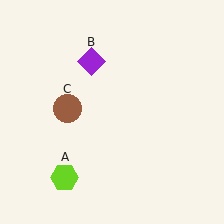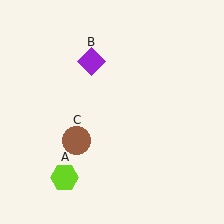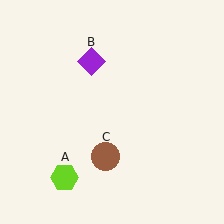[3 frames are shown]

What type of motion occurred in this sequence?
The brown circle (object C) rotated counterclockwise around the center of the scene.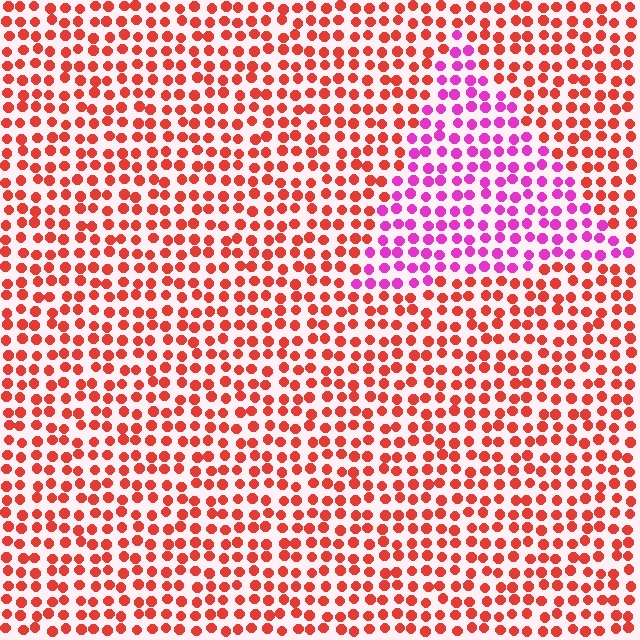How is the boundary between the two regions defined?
The boundary is defined purely by a slight shift in hue (about 54 degrees). Spacing, size, and orientation are identical on both sides.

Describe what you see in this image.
The image is filled with small red elements in a uniform arrangement. A triangle-shaped region is visible where the elements are tinted to a slightly different hue, forming a subtle color boundary.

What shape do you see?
I see a triangle.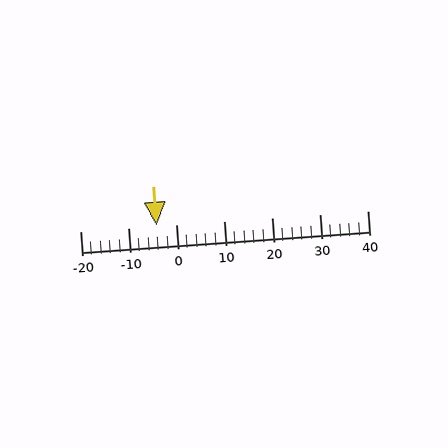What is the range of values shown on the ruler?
The ruler shows values from -20 to 40.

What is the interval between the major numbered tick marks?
The major tick marks are spaced 10 units apart.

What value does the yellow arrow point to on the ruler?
The yellow arrow points to approximately -4.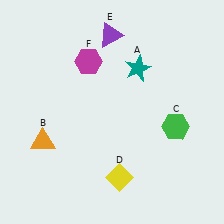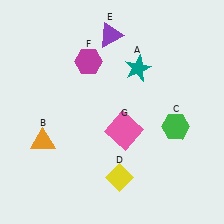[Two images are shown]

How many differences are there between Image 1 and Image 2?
There is 1 difference between the two images.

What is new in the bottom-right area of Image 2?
A pink square (G) was added in the bottom-right area of Image 2.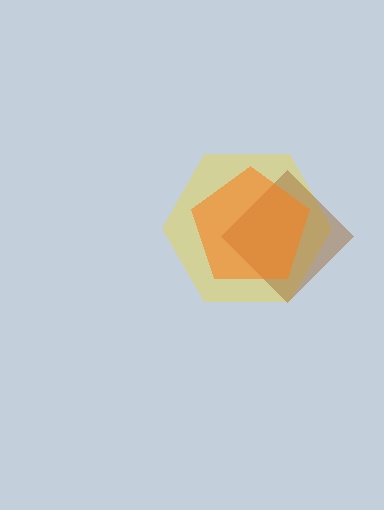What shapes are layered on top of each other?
The layered shapes are: a yellow hexagon, a brown diamond, an orange pentagon.